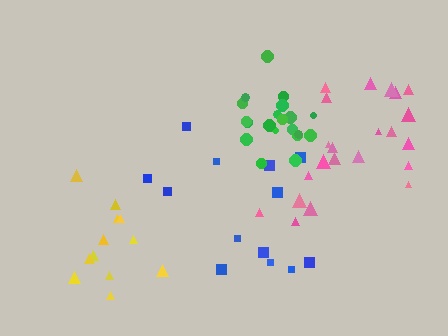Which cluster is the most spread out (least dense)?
Blue.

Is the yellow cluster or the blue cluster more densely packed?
Yellow.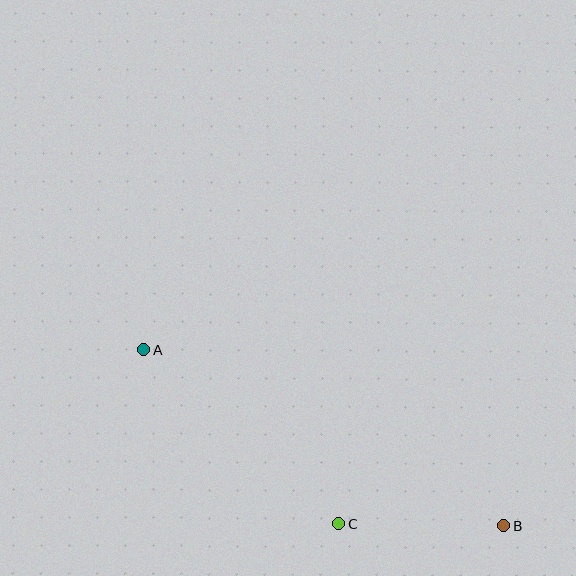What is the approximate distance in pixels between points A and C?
The distance between A and C is approximately 262 pixels.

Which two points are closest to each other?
Points B and C are closest to each other.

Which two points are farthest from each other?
Points A and B are farthest from each other.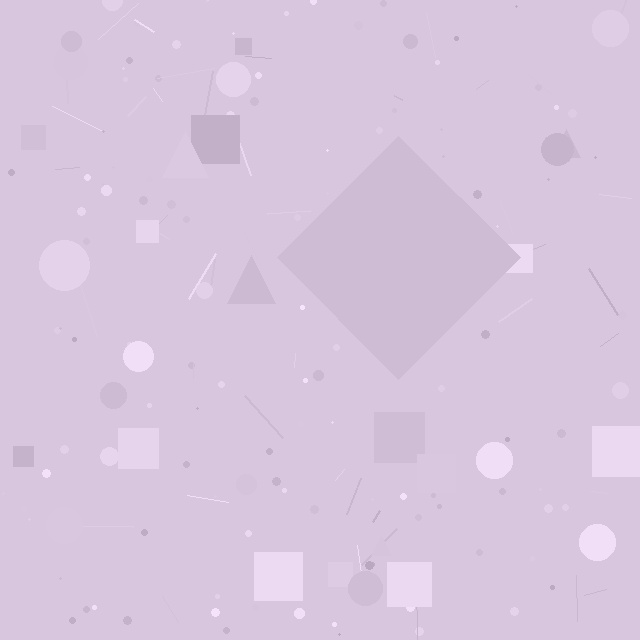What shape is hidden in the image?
A diamond is hidden in the image.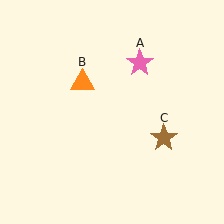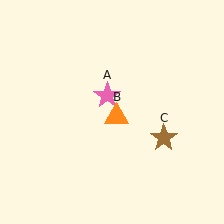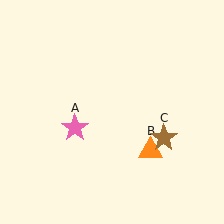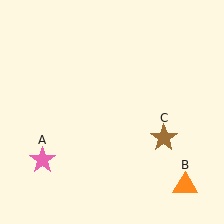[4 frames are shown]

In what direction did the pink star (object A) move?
The pink star (object A) moved down and to the left.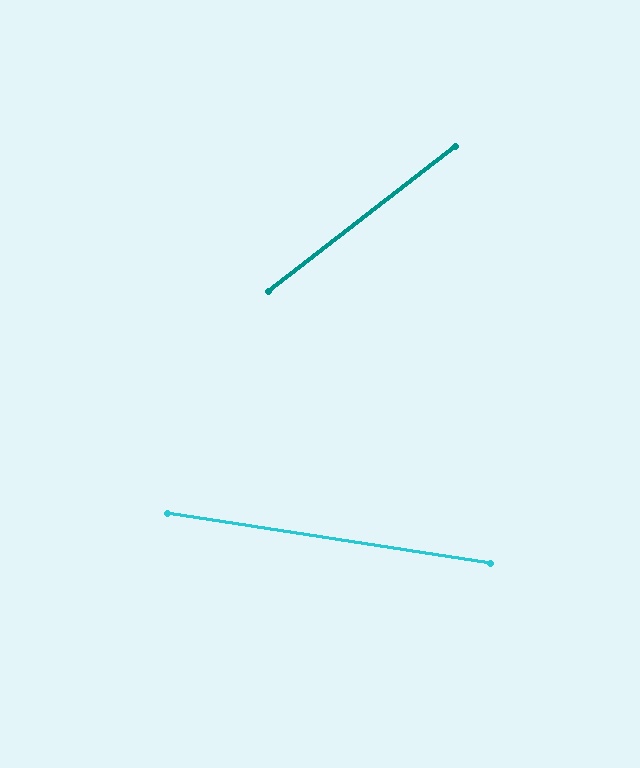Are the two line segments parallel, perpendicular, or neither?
Neither parallel nor perpendicular — they differ by about 46°.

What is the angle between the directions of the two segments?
Approximately 46 degrees.